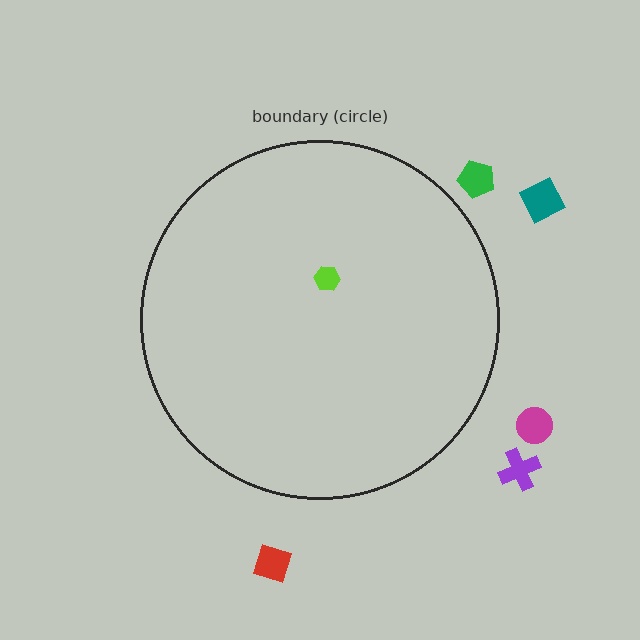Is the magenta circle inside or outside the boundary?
Outside.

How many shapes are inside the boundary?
1 inside, 5 outside.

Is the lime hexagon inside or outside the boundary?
Inside.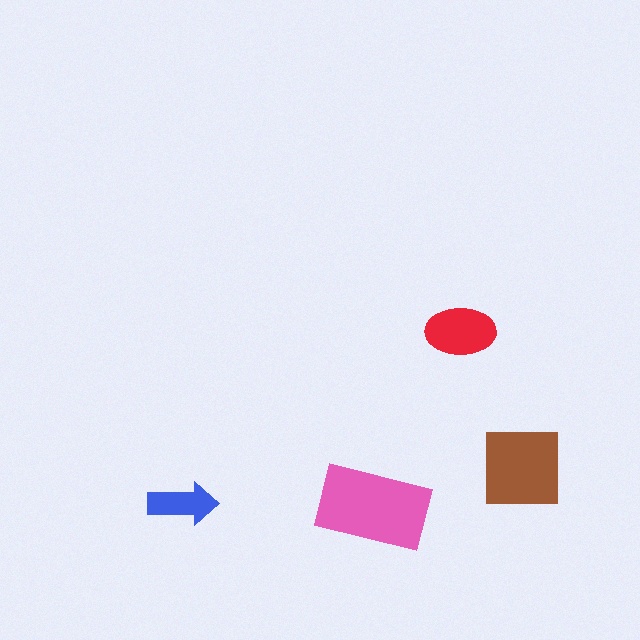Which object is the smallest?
The blue arrow.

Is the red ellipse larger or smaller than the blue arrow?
Larger.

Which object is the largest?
The pink rectangle.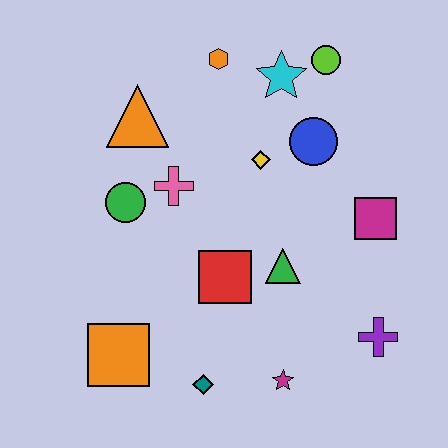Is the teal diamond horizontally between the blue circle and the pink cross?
Yes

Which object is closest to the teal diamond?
The magenta star is closest to the teal diamond.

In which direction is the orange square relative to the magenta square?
The orange square is to the left of the magenta square.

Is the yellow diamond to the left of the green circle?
No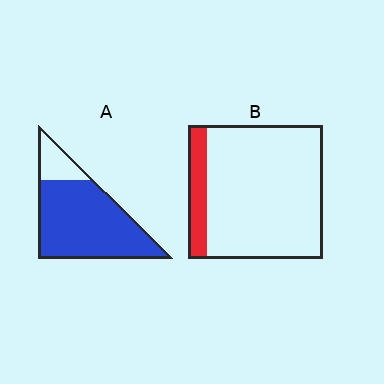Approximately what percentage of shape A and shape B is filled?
A is approximately 85% and B is approximately 15%.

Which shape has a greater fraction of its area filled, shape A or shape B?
Shape A.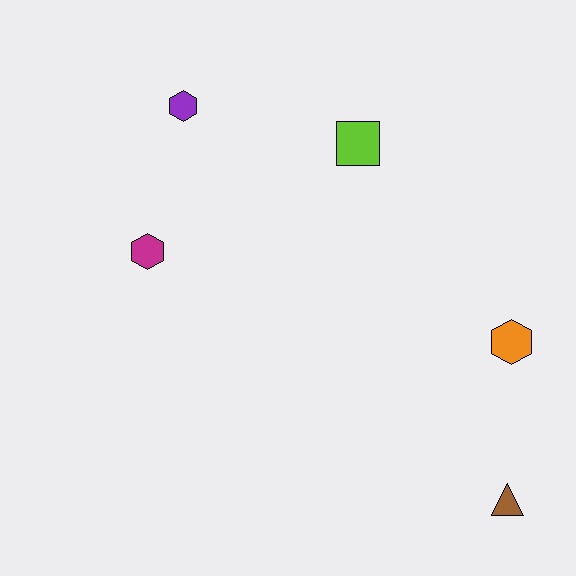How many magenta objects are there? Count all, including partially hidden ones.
There is 1 magenta object.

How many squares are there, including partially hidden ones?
There is 1 square.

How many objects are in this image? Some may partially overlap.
There are 5 objects.